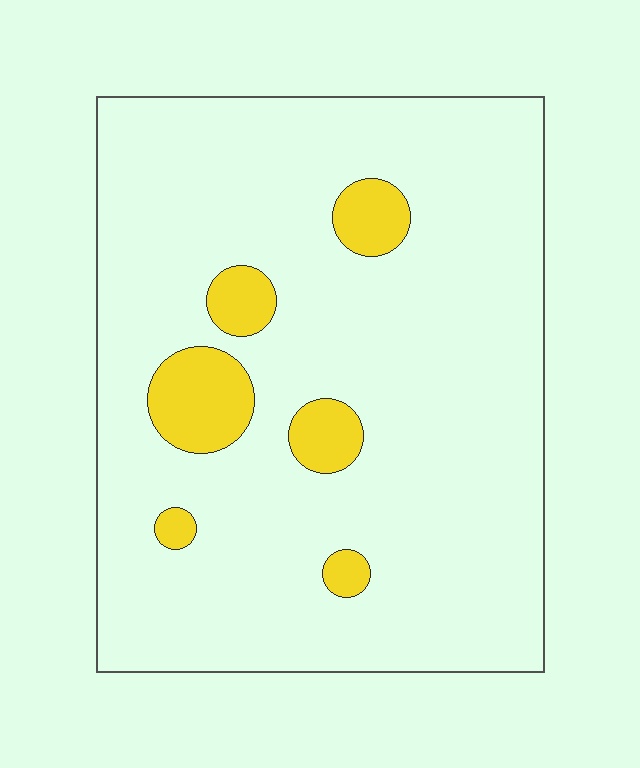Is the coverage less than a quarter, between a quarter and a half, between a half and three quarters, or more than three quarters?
Less than a quarter.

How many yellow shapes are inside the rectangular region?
6.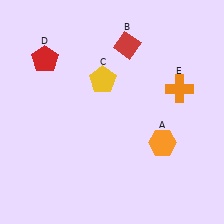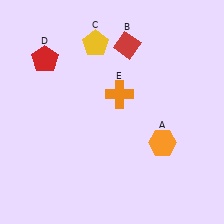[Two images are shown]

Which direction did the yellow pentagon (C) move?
The yellow pentagon (C) moved up.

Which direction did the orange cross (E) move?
The orange cross (E) moved left.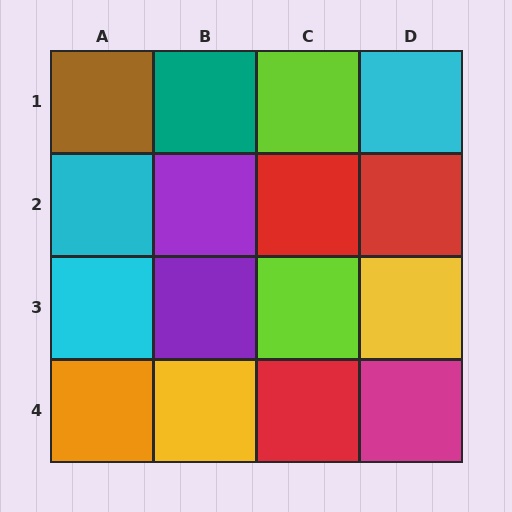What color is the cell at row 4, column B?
Yellow.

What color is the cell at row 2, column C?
Red.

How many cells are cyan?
3 cells are cyan.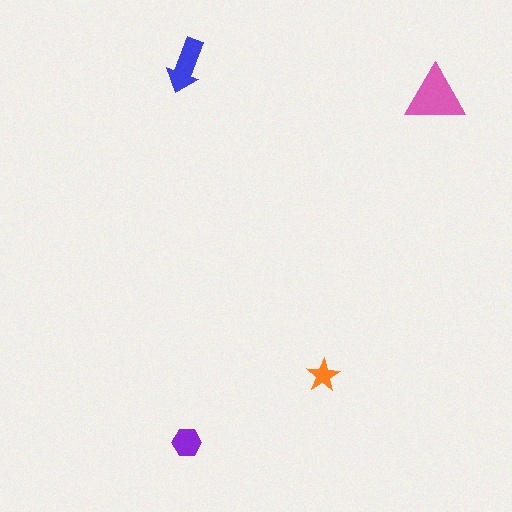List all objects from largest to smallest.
The pink triangle, the blue arrow, the purple hexagon, the orange star.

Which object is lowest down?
The purple hexagon is bottommost.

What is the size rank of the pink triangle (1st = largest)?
1st.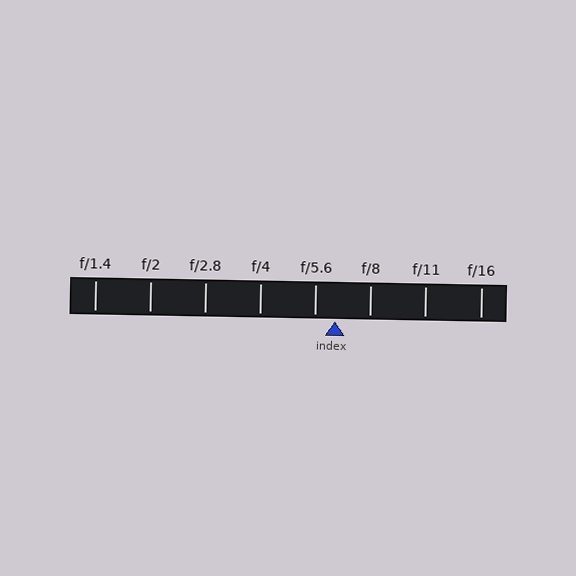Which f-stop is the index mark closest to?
The index mark is closest to f/5.6.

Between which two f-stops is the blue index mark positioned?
The index mark is between f/5.6 and f/8.